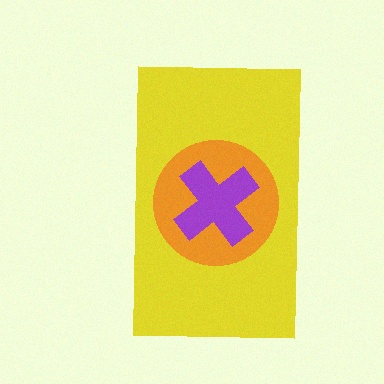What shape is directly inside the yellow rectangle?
The orange circle.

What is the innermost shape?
The purple cross.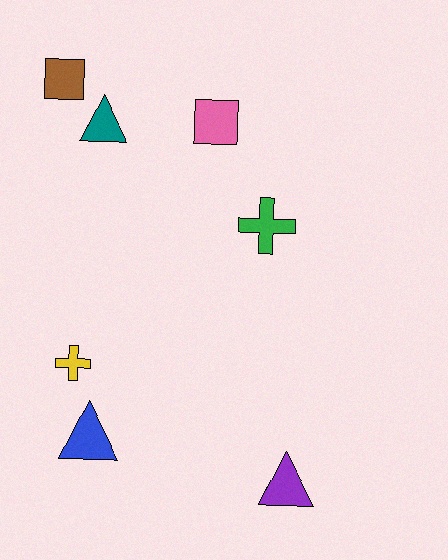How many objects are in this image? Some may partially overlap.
There are 7 objects.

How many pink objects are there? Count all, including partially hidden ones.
There is 1 pink object.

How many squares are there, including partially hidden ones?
There are 2 squares.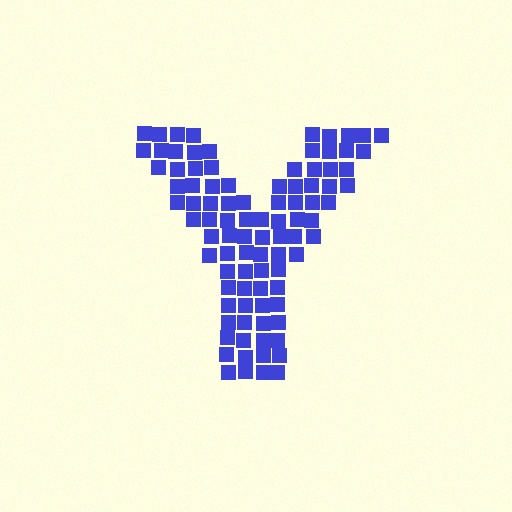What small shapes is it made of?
It is made of small squares.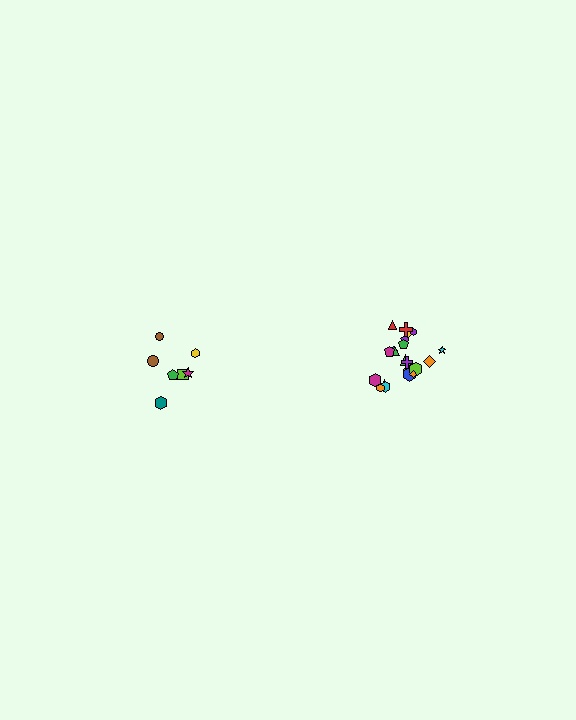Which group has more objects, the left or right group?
The right group.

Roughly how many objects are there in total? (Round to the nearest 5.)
Roughly 30 objects in total.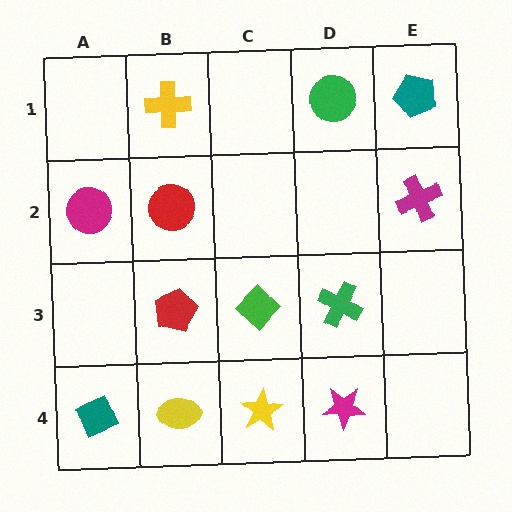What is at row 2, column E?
A magenta cross.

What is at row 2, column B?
A red circle.